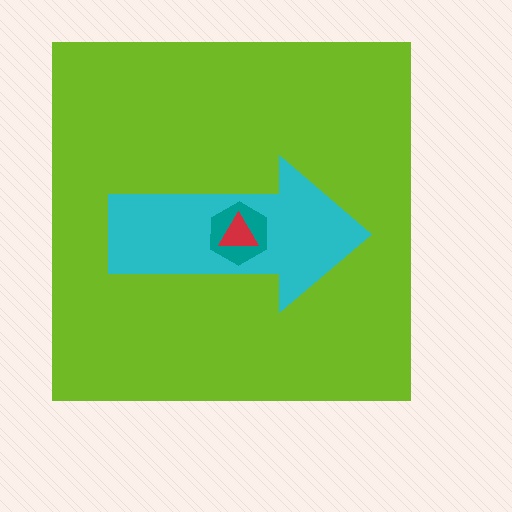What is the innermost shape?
The red triangle.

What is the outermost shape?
The lime square.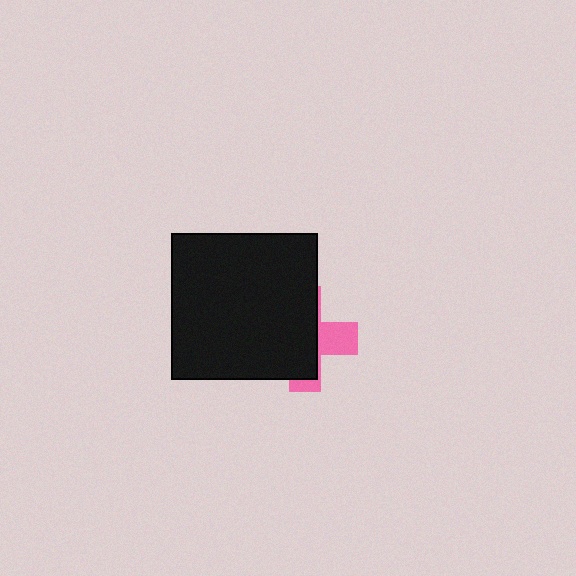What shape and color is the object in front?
The object in front is a black square.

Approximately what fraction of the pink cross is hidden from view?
Roughly 66% of the pink cross is hidden behind the black square.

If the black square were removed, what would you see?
You would see the complete pink cross.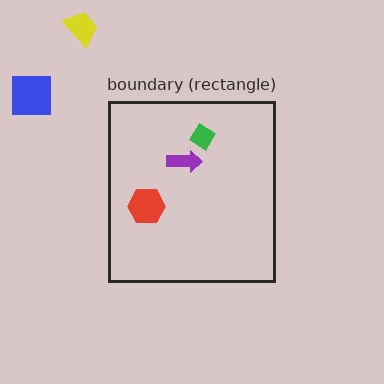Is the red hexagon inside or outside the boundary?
Inside.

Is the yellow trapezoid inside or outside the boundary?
Outside.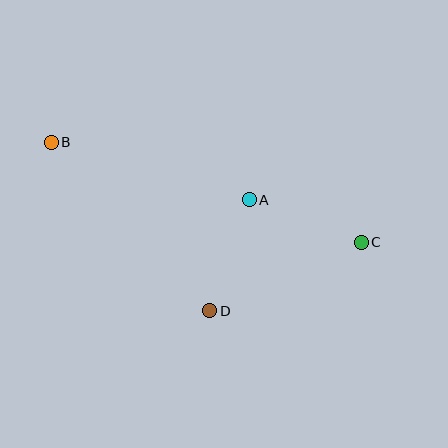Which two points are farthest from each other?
Points B and C are farthest from each other.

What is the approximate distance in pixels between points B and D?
The distance between B and D is approximately 231 pixels.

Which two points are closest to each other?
Points A and D are closest to each other.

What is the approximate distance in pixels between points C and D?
The distance between C and D is approximately 166 pixels.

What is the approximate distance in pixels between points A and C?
The distance between A and C is approximately 119 pixels.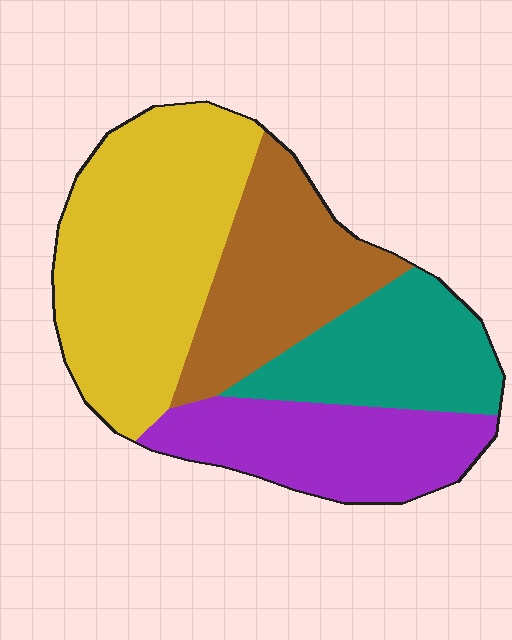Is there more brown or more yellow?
Yellow.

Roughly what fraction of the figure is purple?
Purple takes up less than a quarter of the figure.